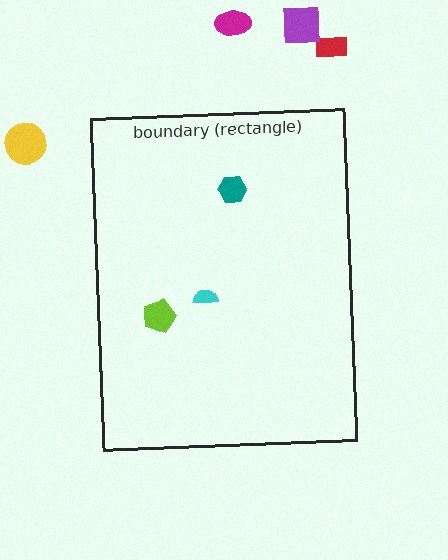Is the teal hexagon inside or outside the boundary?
Inside.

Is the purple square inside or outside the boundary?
Outside.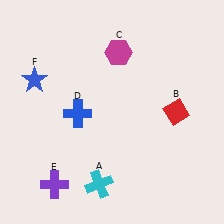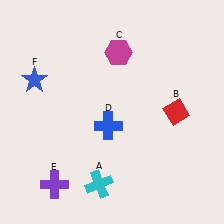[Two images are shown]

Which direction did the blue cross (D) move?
The blue cross (D) moved right.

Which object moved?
The blue cross (D) moved right.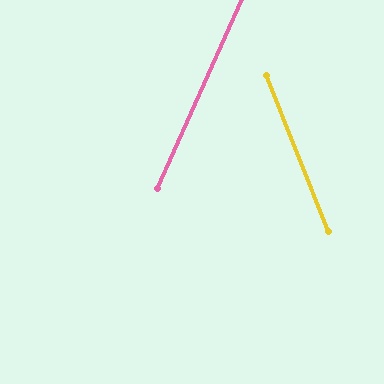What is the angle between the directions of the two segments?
Approximately 46 degrees.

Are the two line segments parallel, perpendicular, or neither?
Neither parallel nor perpendicular — they differ by about 46°.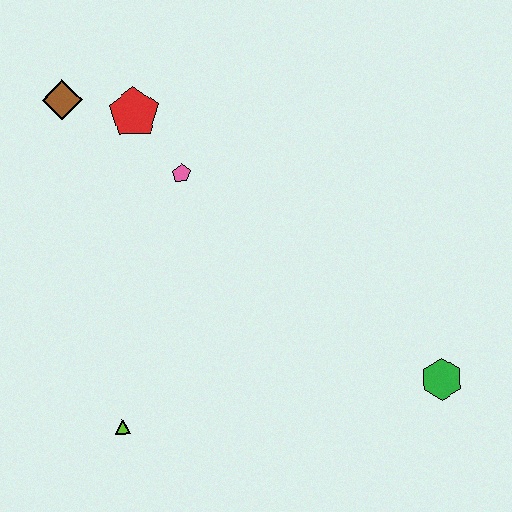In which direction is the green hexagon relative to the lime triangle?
The green hexagon is to the right of the lime triangle.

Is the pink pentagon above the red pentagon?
No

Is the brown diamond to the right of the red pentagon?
No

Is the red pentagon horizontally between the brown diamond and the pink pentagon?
Yes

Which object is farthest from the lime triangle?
The brown diamond is farthest from the lime triangle.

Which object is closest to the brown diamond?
The red pentagon is closest to the brown diamond.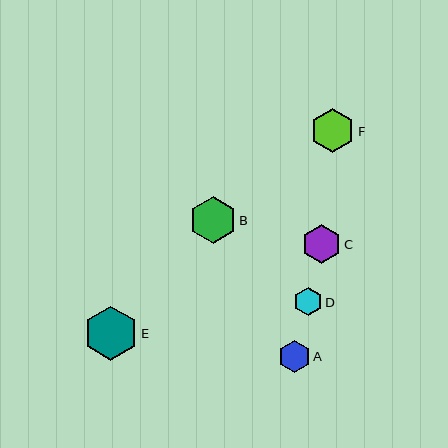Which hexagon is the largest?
Hexagon E is the largest with a size of approximately 54 pixels.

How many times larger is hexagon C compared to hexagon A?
Hexagon C is approximately 1.2 times the size of hexagon A.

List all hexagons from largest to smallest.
From largest to smallest: E, B, F, C, A, D.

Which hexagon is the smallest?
Hexagon D is the smallest with a size of approximately 29 pixels.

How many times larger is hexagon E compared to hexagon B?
Hexagon E is approximately 1.2 times the size of hexagon B.